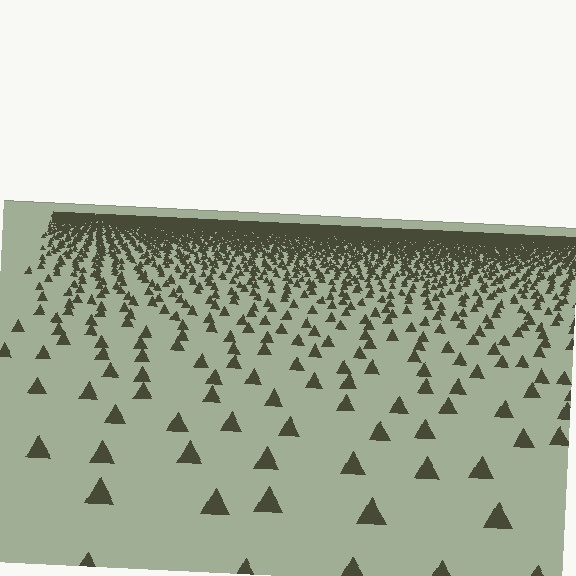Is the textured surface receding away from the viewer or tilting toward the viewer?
The surface is receding away from the viewer. Texture elements get smaller and denser toward the top.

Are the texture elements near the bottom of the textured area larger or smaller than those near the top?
Larger. Near the bottom, elements are closer to the viewer and appear at a bigger on-screen size.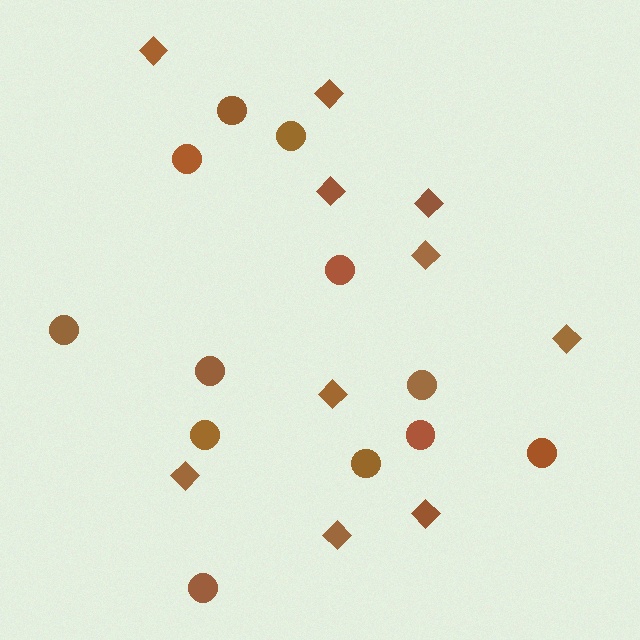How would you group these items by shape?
There are 2 groups: one group of circles (12) and one group of diamonds (10).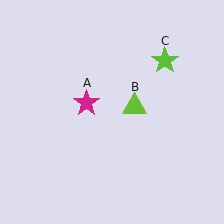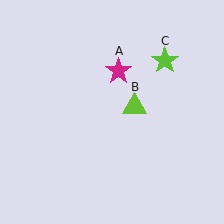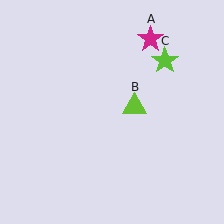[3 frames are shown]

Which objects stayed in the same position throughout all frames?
Lime triangle (object B) and lime star (object C) remained stationary.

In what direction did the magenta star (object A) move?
The magenta star (object A) moved up and to the right.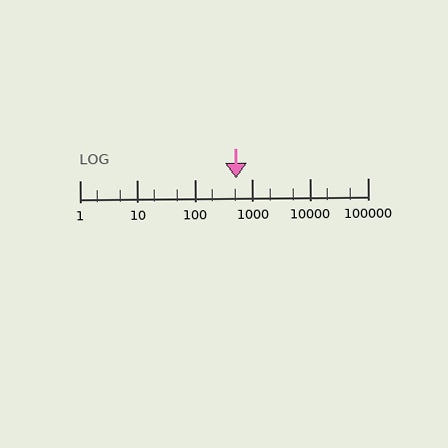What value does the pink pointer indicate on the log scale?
The pointer indicates approximately 530.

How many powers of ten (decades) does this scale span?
The scale spans 5 decades, from 1 to 100000.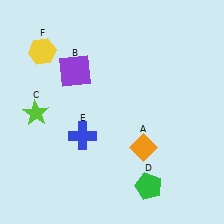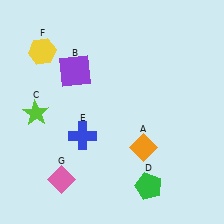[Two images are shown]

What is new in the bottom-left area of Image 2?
A pink diamond (G) was added in the bottom-left area of Image 2.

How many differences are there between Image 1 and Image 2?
There is 1 difference between the two images.